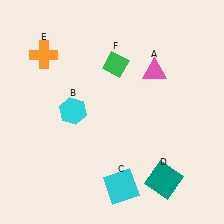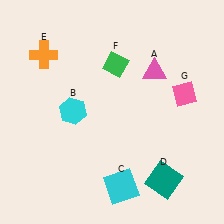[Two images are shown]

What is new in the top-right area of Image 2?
A pink diamond (G) was added in the top-right area of Image 2.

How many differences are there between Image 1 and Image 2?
There is 1 difference between the two images.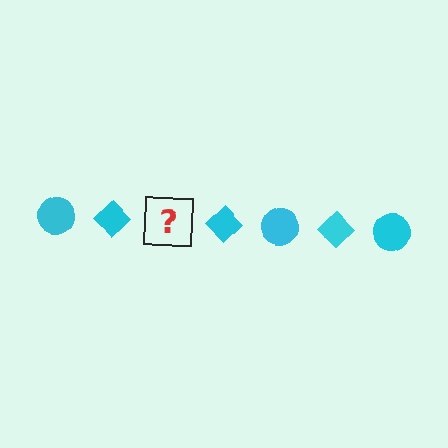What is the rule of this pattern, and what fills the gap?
The rule is that the pattern cycles through circle, diamond shapes in cyan. The gap should be filled with a cyan circle.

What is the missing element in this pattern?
The missing element is a cyan circle.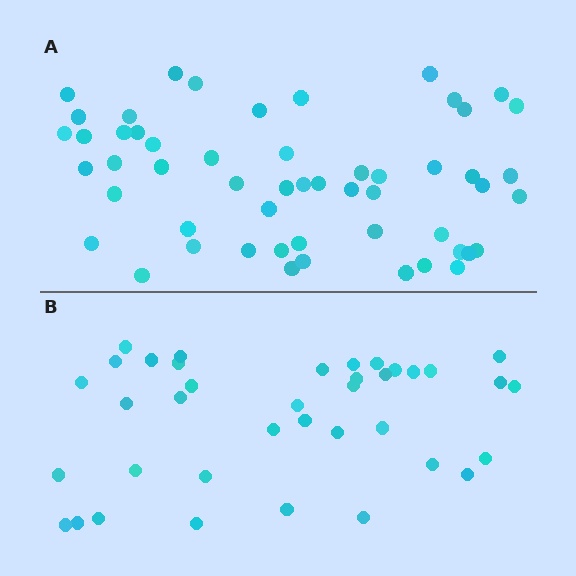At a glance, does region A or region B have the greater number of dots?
Region A (the top region) has more dots.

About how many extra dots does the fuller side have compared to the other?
Region A has approximately 15 more dots than region B.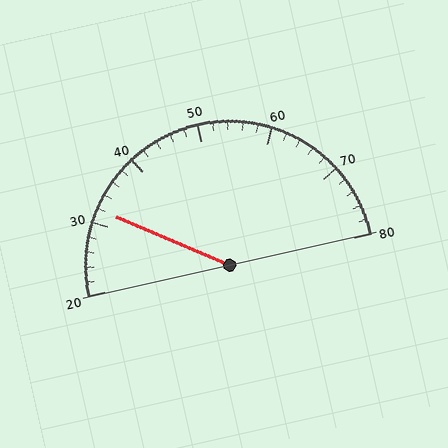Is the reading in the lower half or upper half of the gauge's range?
The reading is in the lower half of the range (20 to 80).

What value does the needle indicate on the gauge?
The needle indicates approximately 32.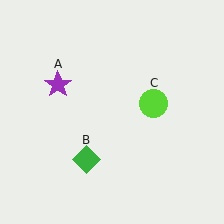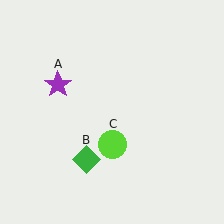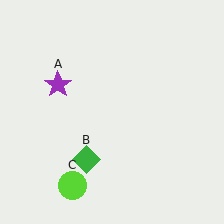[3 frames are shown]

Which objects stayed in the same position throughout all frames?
Purple star (object A) and green diamond (object B) remained stationary.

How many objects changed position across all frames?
1 object changed position: lime circle (object C).